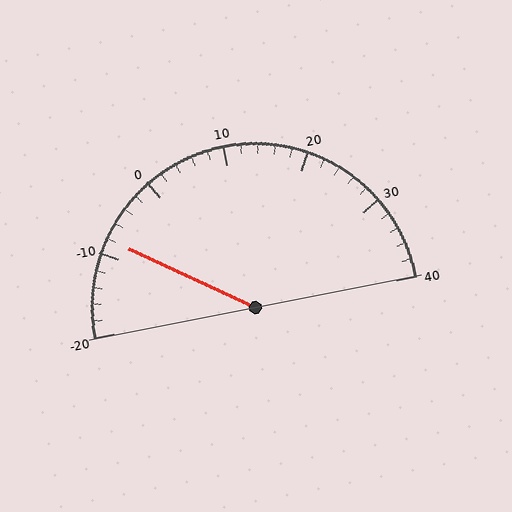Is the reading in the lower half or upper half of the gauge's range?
The reading is in the lower half of the range (-20 to 40).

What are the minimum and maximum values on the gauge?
The gauge ranges from -20 to 40.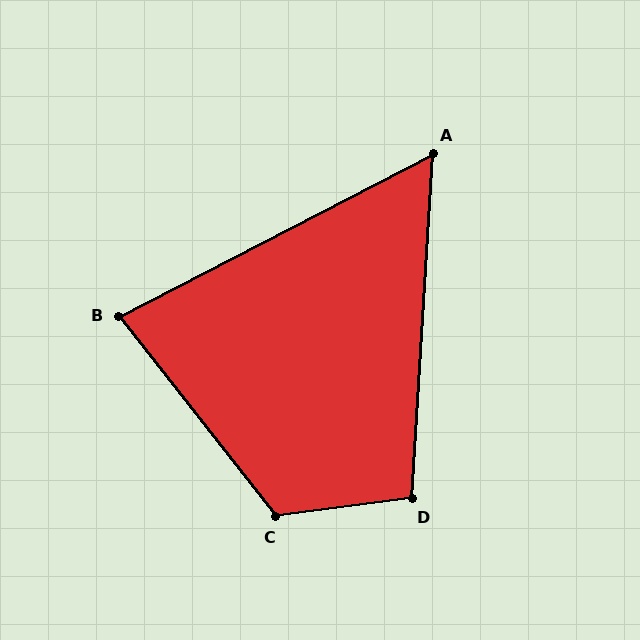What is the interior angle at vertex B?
Approximately 79 degrees (acute).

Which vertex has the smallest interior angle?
A, at approximately 59 degrees.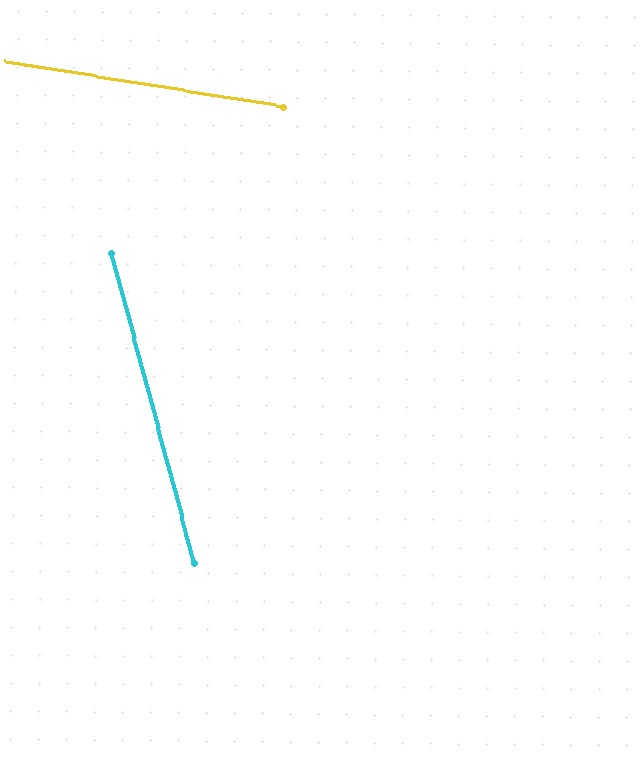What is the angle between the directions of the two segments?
Approximately 66 degrees.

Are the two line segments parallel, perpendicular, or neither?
Neither parallel nor perpendicular — they differ by about 66°.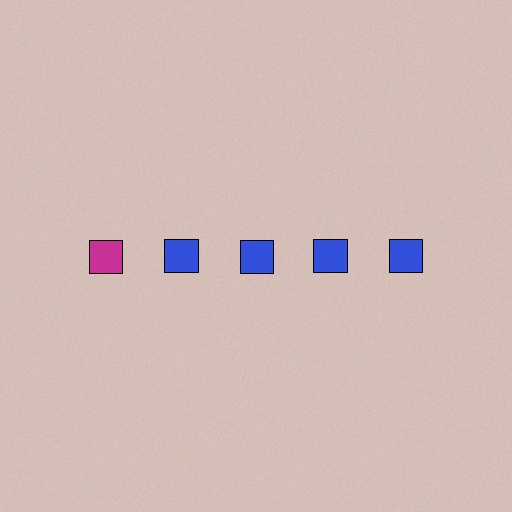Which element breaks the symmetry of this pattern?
The magenta square in the top row, leftmost column breaks the symmetry. All other shapes are blue squares.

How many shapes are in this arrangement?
There are 5 shapes arranged in a grid pattern.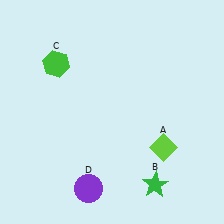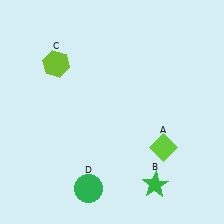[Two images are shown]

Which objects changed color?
C changed from green to lime. D changed from purple to green.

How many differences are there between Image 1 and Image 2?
There are 2 differences between the two images.